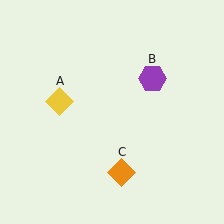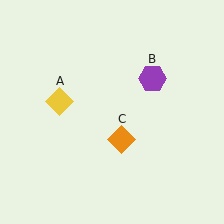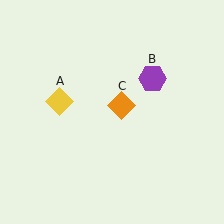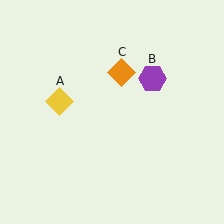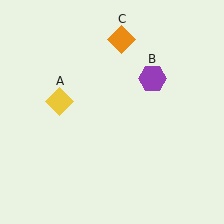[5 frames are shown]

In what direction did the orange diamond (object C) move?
The orange diamond (object C) moved up.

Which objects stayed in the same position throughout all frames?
Yellow diamond (object A) and purple hexagon (object B) remained stationary.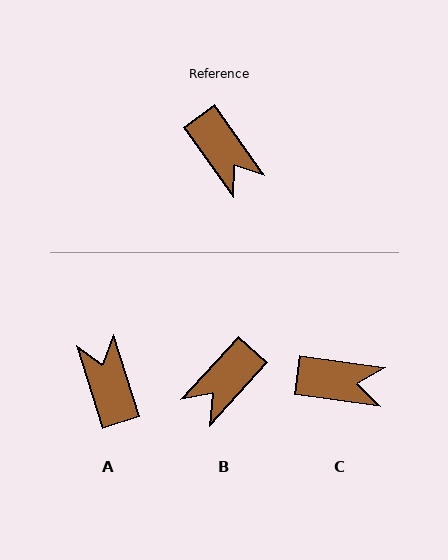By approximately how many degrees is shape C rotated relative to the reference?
Approximately 47 degrees counter-clockwise.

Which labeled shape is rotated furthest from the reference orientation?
A, about 162 degrees away.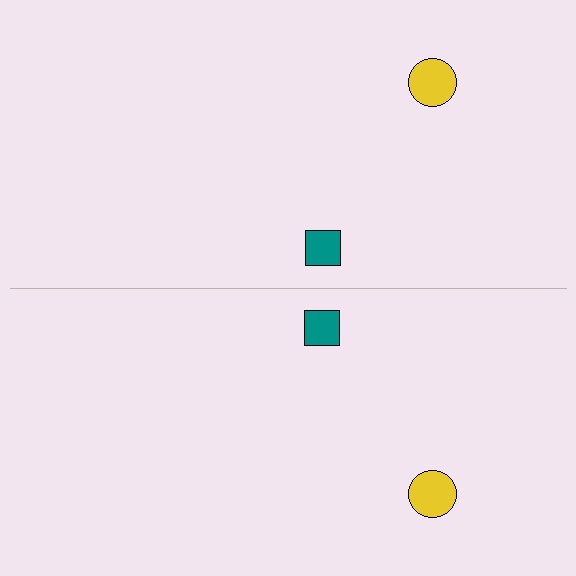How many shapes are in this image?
There are 4 shapes in this image.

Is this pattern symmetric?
Yes, this pattern has bilateral (reflection) symmetry.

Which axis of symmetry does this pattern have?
The pattern has a horizontal axis of symmetry running through the center of the image.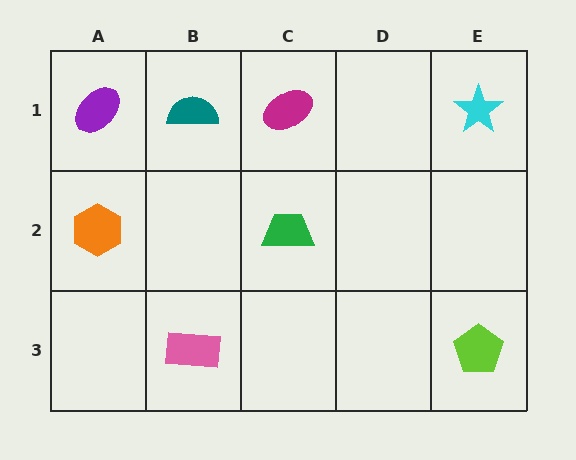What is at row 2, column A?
An orange hexagon.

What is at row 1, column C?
A magenta ellipse.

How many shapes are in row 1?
4 shapes.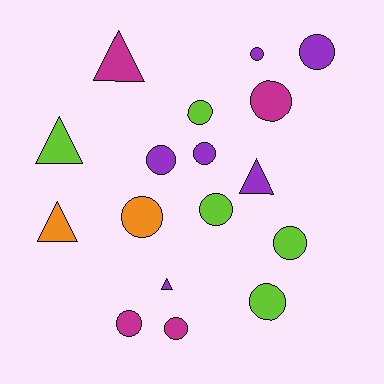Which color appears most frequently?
Purple, with 6 objects.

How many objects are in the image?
There are 17 objects.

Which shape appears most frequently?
Circle, with 12 objects.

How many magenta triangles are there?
There is 1 magenta triangle.